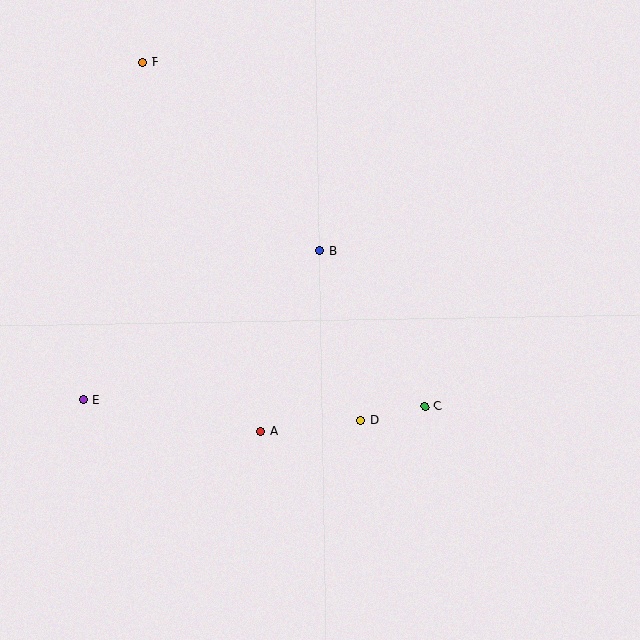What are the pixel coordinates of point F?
Point F is at (142, 62).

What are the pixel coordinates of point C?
Point C is at (425, 406).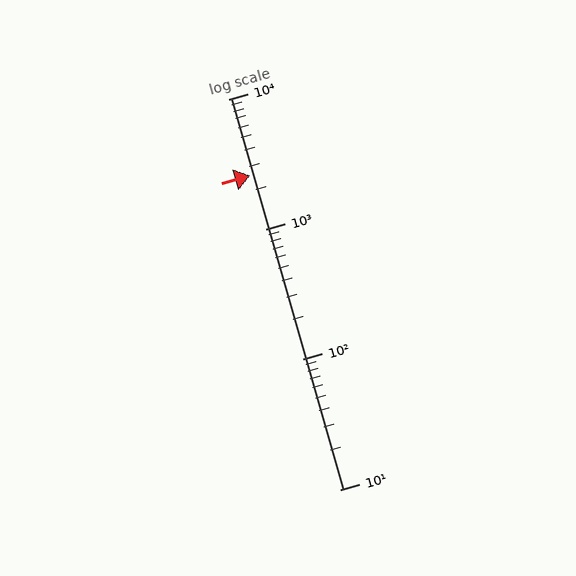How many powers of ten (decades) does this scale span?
The scale spans 3 decades, from 10 to 10000.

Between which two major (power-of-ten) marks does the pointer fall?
The pointer is between 1000 and 10000.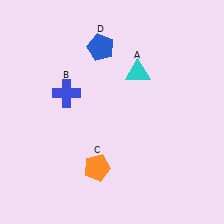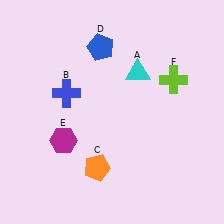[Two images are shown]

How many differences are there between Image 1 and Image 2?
There are 2 differences between the two images.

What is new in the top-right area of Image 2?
A lime cross (F) was added in the top-right area of Image 2.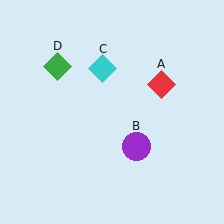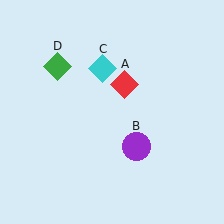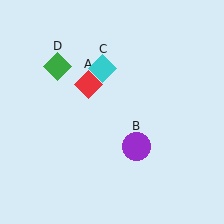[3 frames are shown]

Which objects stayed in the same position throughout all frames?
Purple circle (object B) and cyan diamond (object C) and green diamond (object D) remained stationary.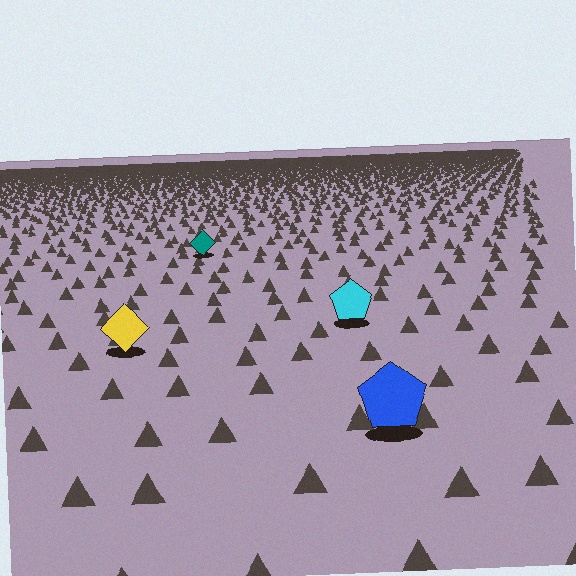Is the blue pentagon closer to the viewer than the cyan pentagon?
Yes. The blue pentagon is closer — you can tell from the texture gradient: the ground texture is coarser near it.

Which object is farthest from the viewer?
The teal diamond is farthest from the viewer. It appears smaller and the ground texture around it is denser.